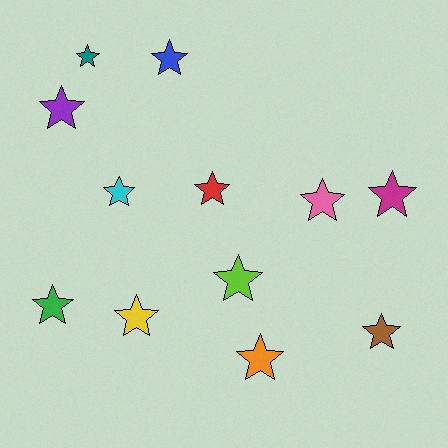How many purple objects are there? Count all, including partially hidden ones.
There is 1 purple object.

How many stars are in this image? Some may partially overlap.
There are 12 stars.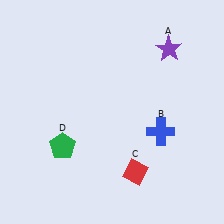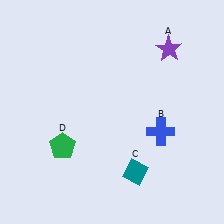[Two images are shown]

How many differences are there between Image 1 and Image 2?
There is 1 difference between the two images.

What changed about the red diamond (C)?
In Image 1, C is red. In Image 2, it changed to teal.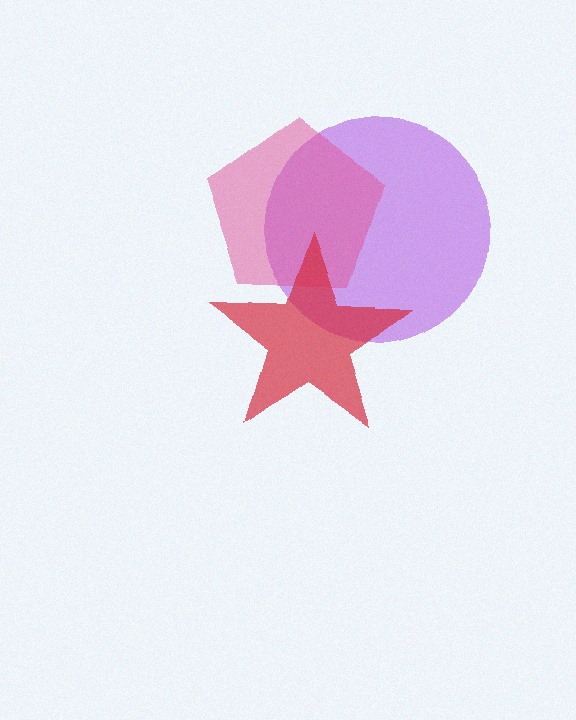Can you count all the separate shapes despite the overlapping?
Yes, there are 3 separate shapes.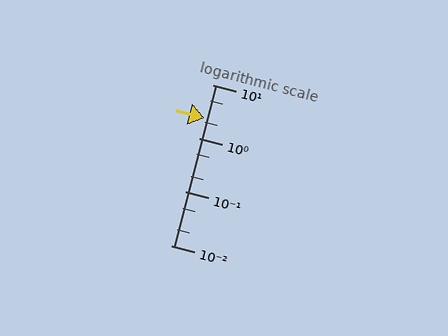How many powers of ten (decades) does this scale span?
The scale spans 3 decades, from 0.01 to 10.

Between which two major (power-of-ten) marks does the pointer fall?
The pointer is between 1 and 10.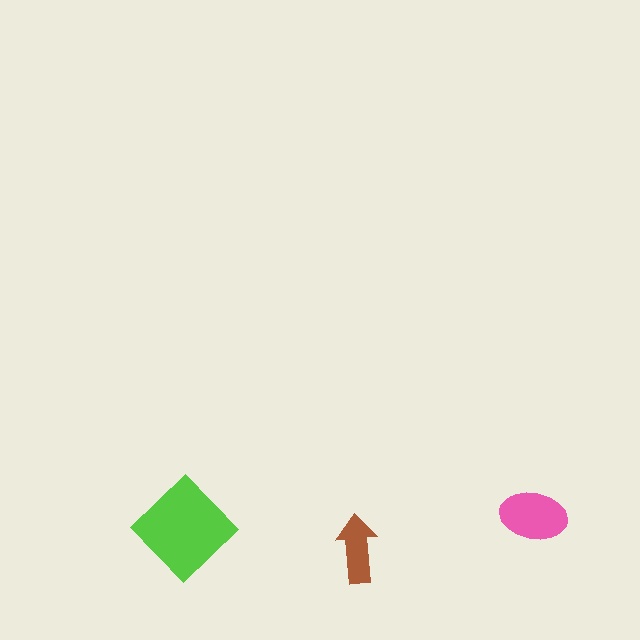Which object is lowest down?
The brown arrow is bottommost.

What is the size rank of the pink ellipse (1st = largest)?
2nd.